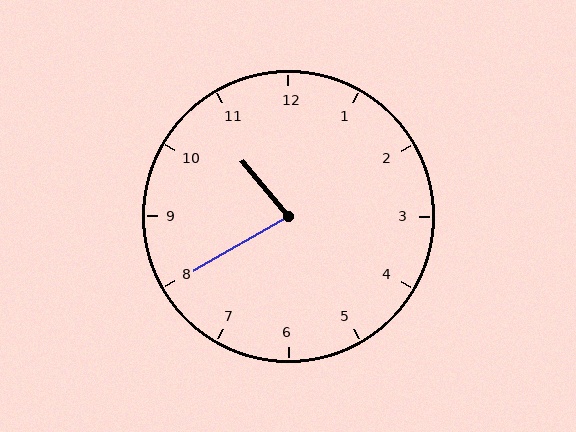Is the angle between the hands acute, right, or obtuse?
It is acute.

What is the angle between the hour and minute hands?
Approximately 80 degrees.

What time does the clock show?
10:40.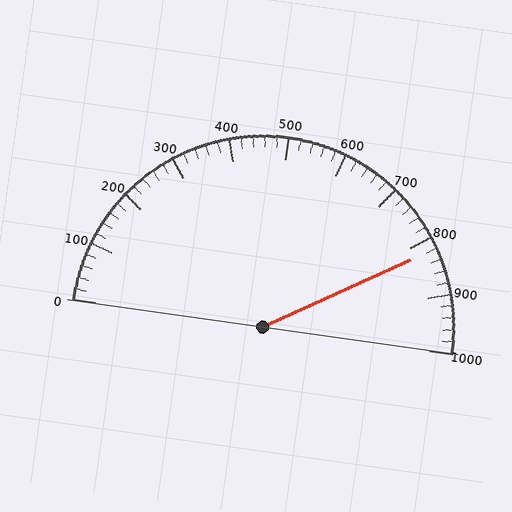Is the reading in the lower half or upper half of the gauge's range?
The reading is in the upper half of the range (0 to 1000).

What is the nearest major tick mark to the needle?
The nearest major tick mark is 800.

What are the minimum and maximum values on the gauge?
The gauge ranges from 0 to 1000.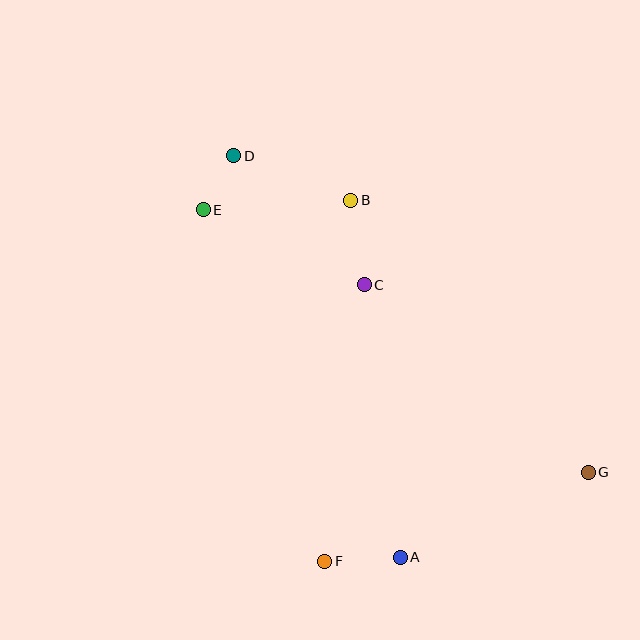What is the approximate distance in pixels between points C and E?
The distance between C and E is approximately 178 pixels.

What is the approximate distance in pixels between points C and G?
The distance between C and G is approximately 292 pixels.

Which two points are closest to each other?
Points D and E are closest to each other.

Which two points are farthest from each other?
Points D and G are farthest from each other.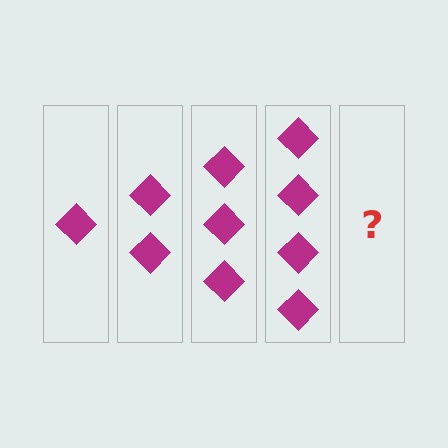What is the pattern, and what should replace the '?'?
The pattern is that each step adds one more diamond. The '?' should be 5 diamonds.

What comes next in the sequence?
The next element should be 5 diamonds.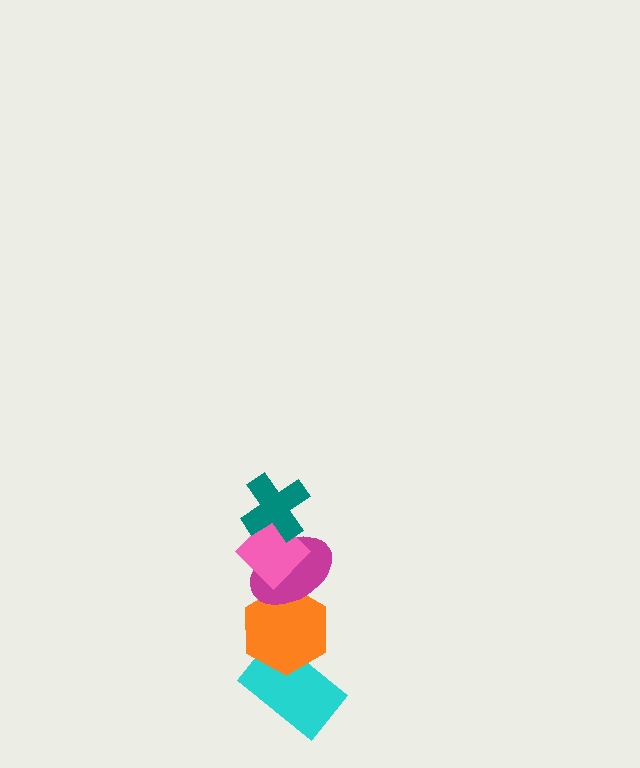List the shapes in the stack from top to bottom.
From top to bottom: the teal cross, the pink diamond, the magenta ellipse, the orange hexagon, the cyan rectangle.